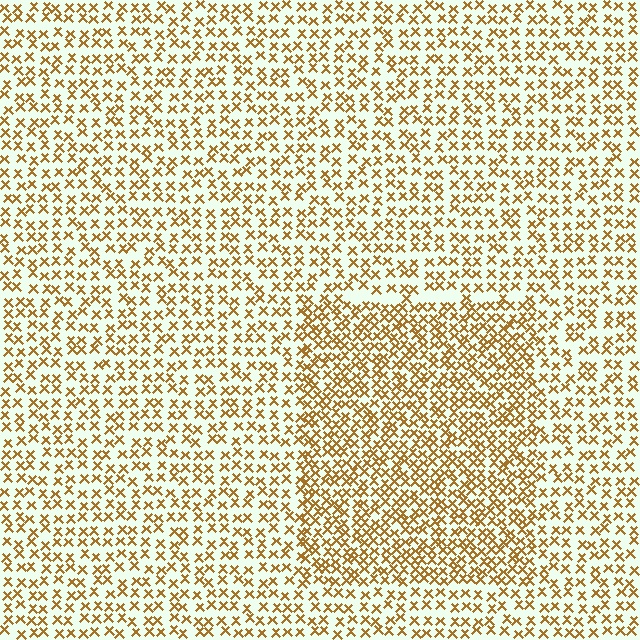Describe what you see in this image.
The image contains small brown elements arranged at two different densities. A rectangle-shaped region is visible where the elements are more densely packed than the surrounding area.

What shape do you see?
I see a rectangle.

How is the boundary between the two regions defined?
The boundary is defined by a change in element density (approximately 1.7x ratio). All elements are the same color, size, and shape.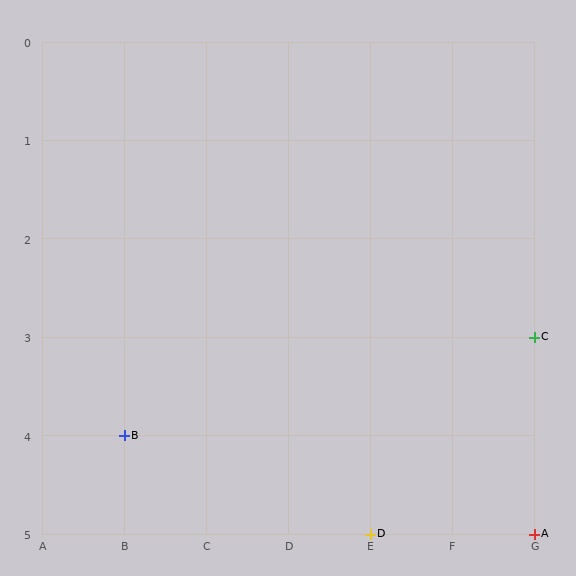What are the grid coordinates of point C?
Point C is at grid coordinates (G, 3).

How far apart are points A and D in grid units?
Points A and D are 2 columns apart.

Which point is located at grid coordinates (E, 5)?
Point D is at (E, 5).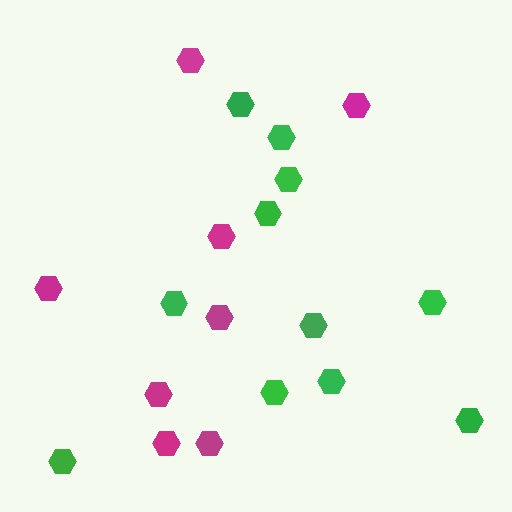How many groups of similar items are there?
There are 2 groups: one group of green hexagons (11) and one group of magenta hexagons (8).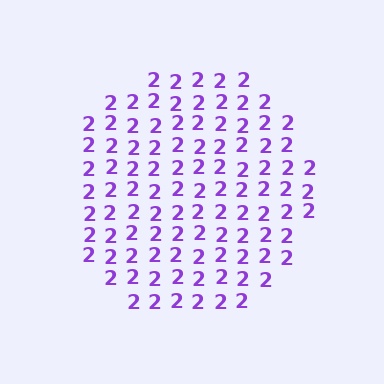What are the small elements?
The small elements are digit 2's.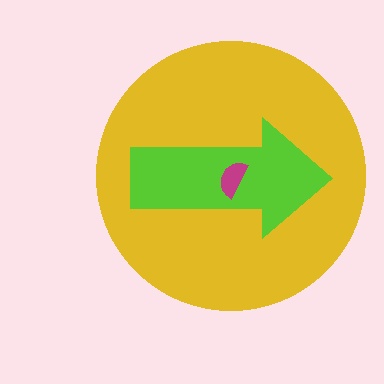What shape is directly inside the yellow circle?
The lime arrow.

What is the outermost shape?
The yellow circle.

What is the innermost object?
The magenta semicircle.